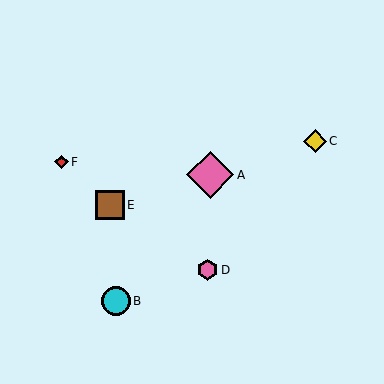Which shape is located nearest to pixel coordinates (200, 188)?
The pink diamond (labeled A) at (210, 175) is nearest to that location.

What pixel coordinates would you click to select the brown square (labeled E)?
Click at (110, 205) to select the brown square E.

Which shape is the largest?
The pink diamond (labeled A) is the largest.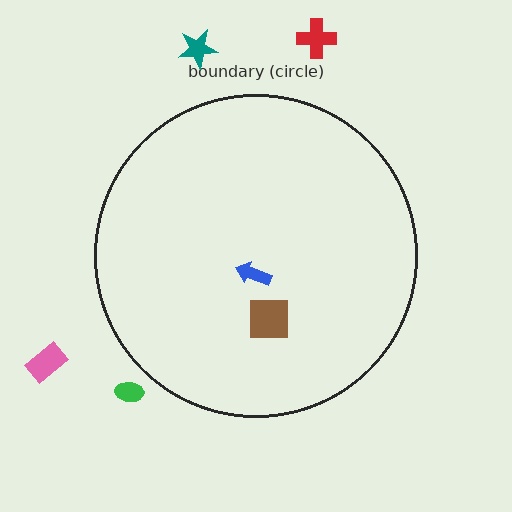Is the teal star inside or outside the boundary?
Outside.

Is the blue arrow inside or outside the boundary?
Inside.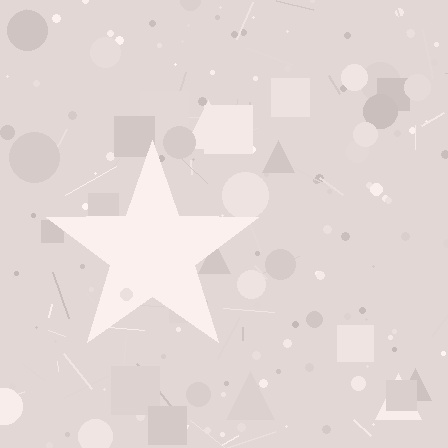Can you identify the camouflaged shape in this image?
The camouflaged shape is a star.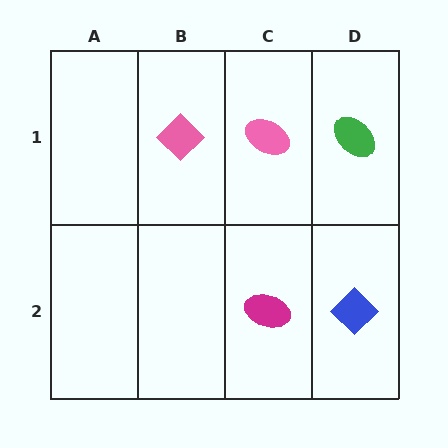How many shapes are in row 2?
2 shapes.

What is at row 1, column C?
A pink ellipse.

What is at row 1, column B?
A pink diamond.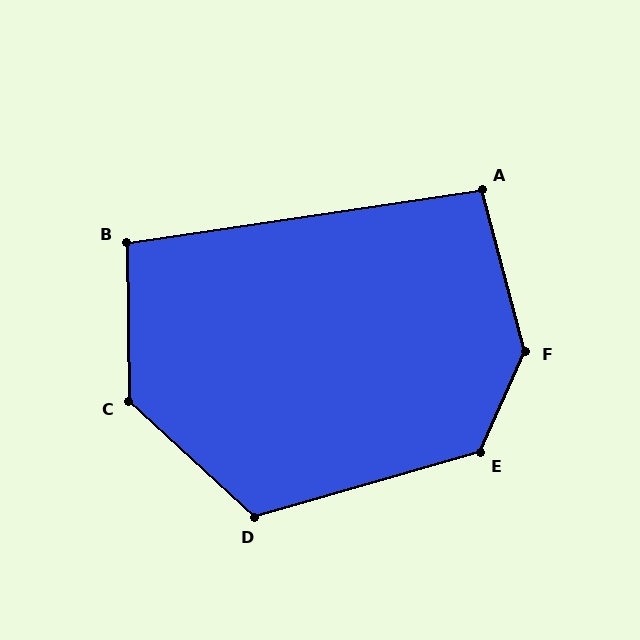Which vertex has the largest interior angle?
F, at approximately 141 degrees.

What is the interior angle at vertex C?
Approximately 133 degrees (obtuse).